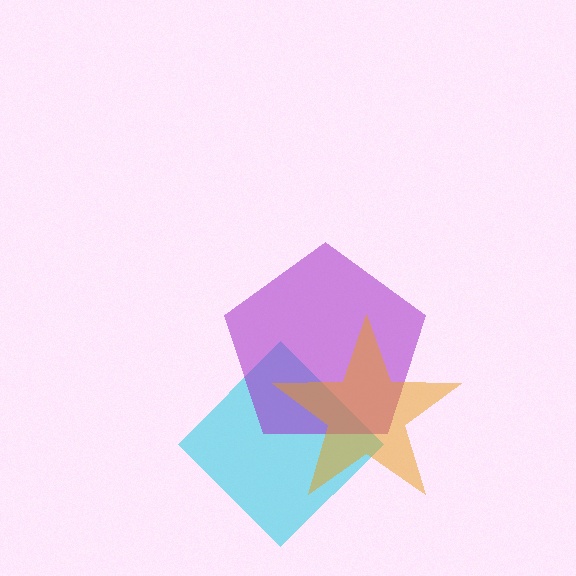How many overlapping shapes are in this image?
There are 3 overlapping shapes in the image.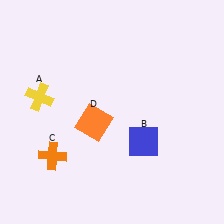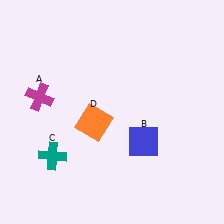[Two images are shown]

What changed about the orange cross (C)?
In Image 1, C is orange. In Image 2, it changed to teal.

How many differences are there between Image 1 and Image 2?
There are 2 differences between the two images.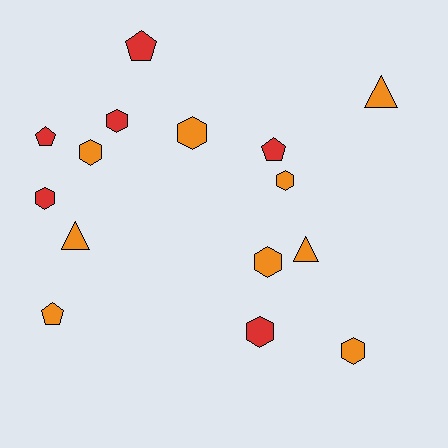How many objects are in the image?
There are 15 objects.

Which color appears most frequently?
Orange, with 9 objects.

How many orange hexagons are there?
There are 5 orange hexagons.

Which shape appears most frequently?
Hexagon, with 8 objects.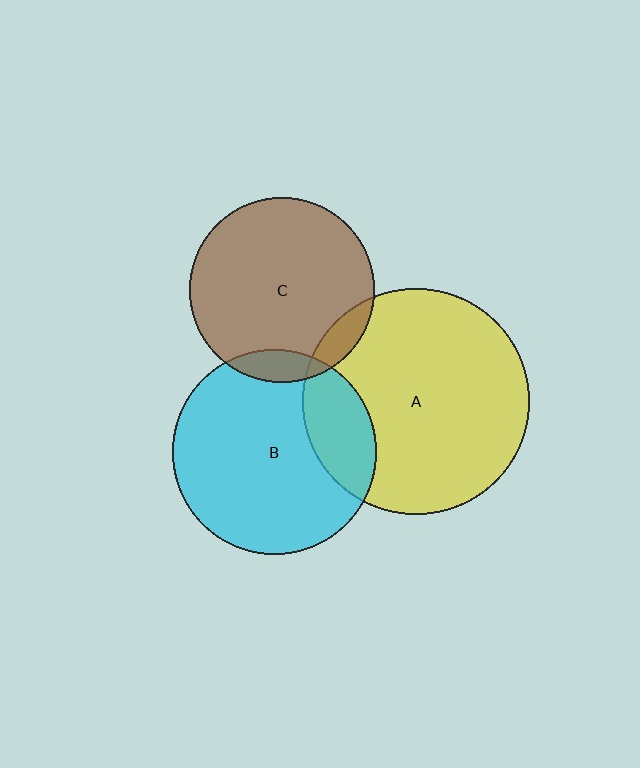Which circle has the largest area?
Circle A (yellow).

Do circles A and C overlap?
Yes.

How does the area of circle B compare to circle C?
Approximately 1.2 times.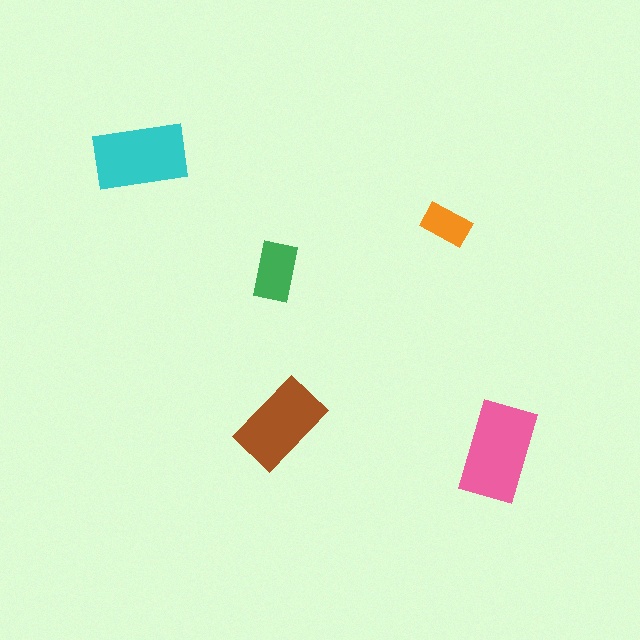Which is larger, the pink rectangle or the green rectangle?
The pink one.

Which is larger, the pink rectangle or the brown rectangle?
The pink one.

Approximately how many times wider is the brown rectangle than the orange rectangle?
About 2 times wider.